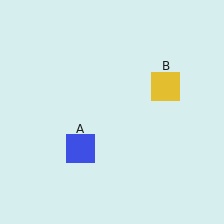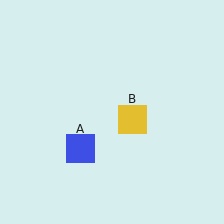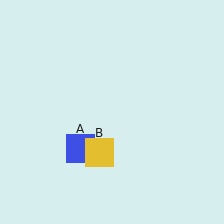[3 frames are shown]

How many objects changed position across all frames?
1 object changed position: yellow square (object B).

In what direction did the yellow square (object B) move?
The yellow square (object B) moved down and to the left.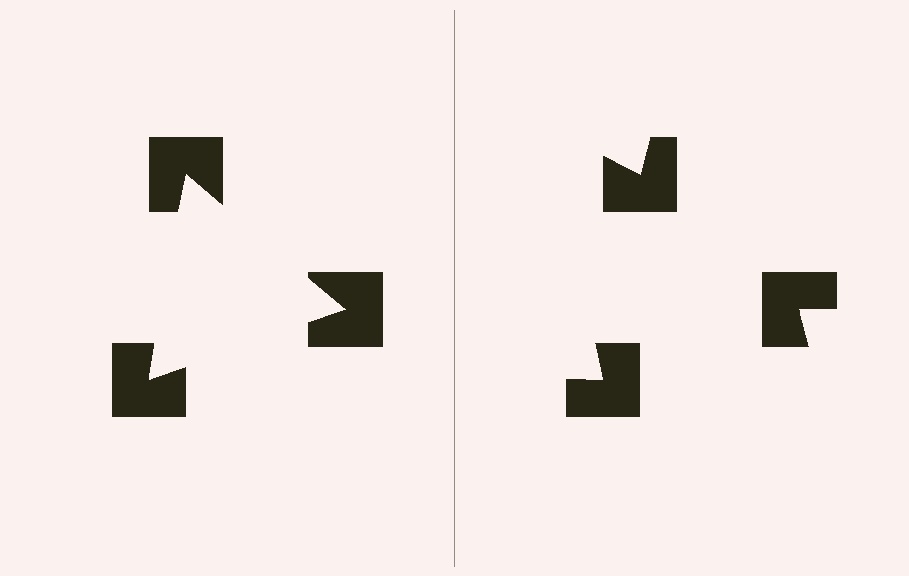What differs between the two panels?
The notched squares are positioned identically on both sides; only the wedge orientations differ. On the left they align to a triangle; on the right they are misaligned.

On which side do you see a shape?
An illusory triangle appears on the left side. On the right side the wedge cuts are rotated, so no coherent shape forms.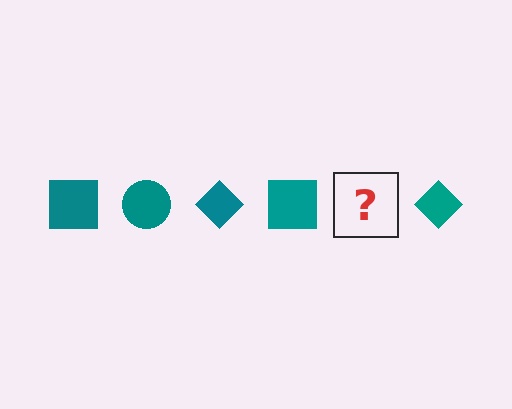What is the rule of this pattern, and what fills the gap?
The rule is that the pattern cycles through square, circle, diamond shapes in teal. The gap should be filled with a teal circle.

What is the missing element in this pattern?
The missing element is a teal circle.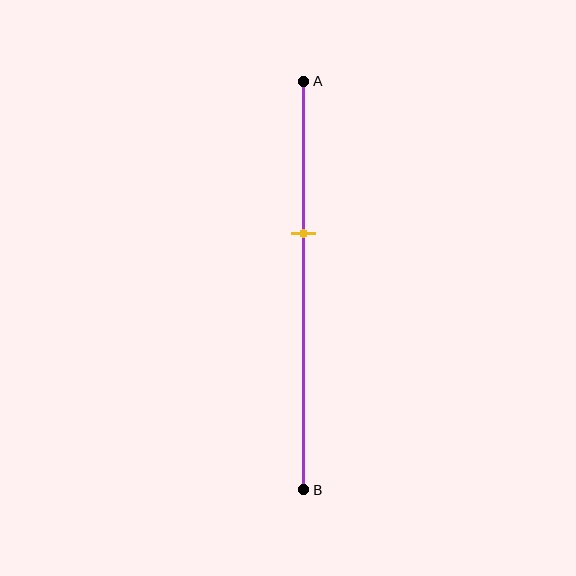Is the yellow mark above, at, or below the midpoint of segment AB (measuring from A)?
The yellow mark is above the midpoint of segment AB.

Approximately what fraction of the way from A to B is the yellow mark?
The yellow mark is approximately 35% of the way from A to B.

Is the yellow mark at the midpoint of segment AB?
No, the mark is at about 35% from A, not at the 50% midpoint.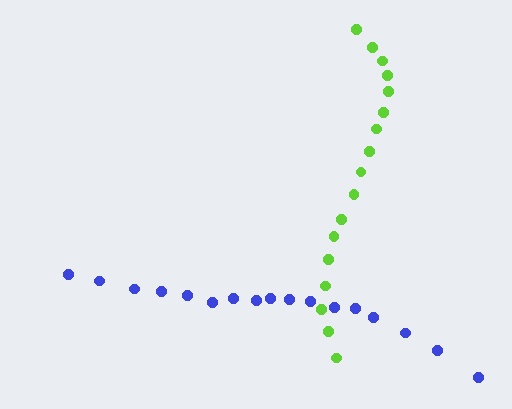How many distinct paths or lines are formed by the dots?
There are 2 distinct paths.